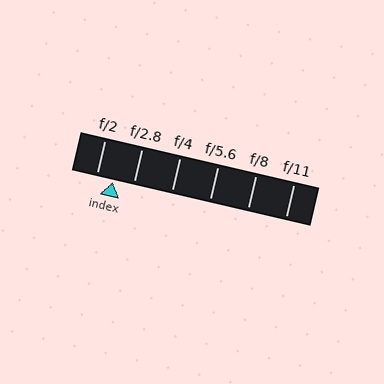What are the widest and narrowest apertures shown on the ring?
The widest aperture shown is f/2 and the narrowest is f/11.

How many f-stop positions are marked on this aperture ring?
There are 6 f-stop positions marked.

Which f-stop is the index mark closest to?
The index mark is closest to f/2.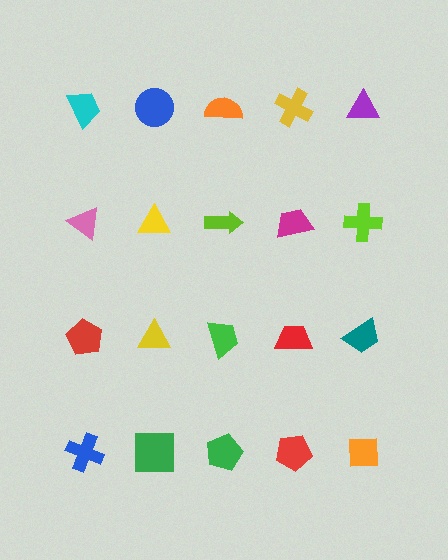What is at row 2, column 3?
A lime arrow.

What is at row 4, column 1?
A blue cross.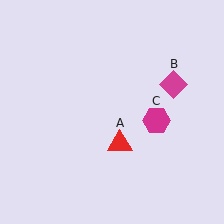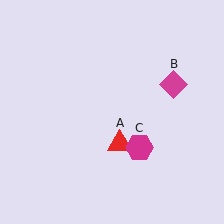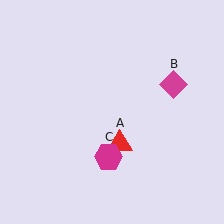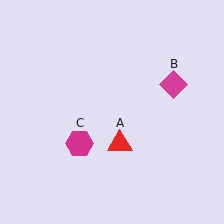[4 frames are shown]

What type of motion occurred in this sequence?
The magenta hexagon (object C) rotated clockwise around the center of the scene.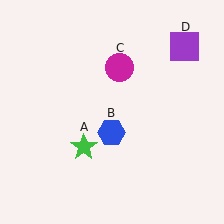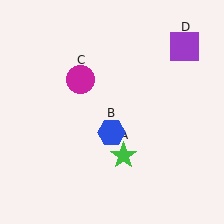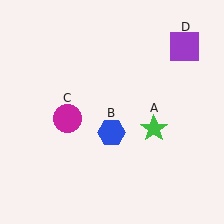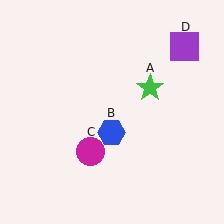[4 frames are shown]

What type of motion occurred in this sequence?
The green star (object A), magenta circle (object C) rotated counterclockwise around the center of the scene.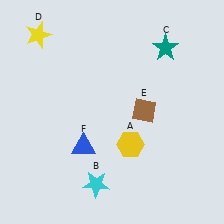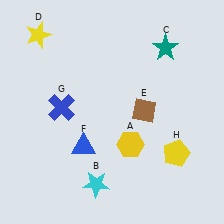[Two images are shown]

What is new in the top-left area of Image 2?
A blue cross (G) was added in the top-left area of Image 2.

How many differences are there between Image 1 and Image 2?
There are 2 differences between the two images.